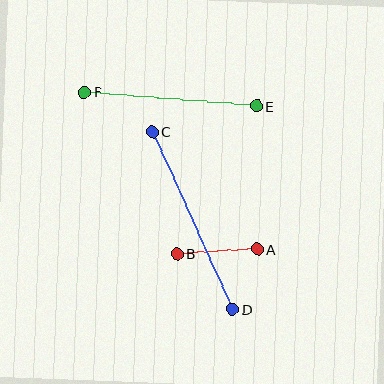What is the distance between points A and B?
The distance is approximately 80 pixels.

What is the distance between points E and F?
The distance is approximately 173 pixels.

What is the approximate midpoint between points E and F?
The midpoint is at approximately (170, 99) pixels.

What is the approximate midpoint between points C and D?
The midpoint is at approximately (193, 221) pixels.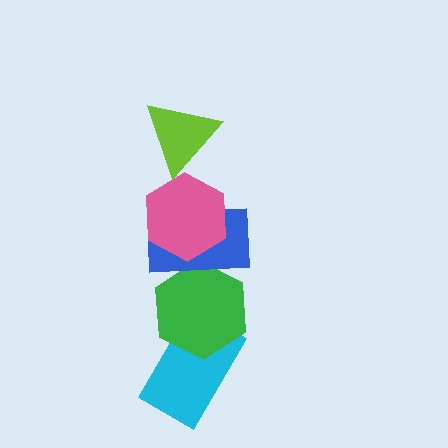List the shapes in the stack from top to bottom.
From top to bottom: the lime triangle, the pink hexagon, the blue rectangle, the green hexagon, the cyan rectangle.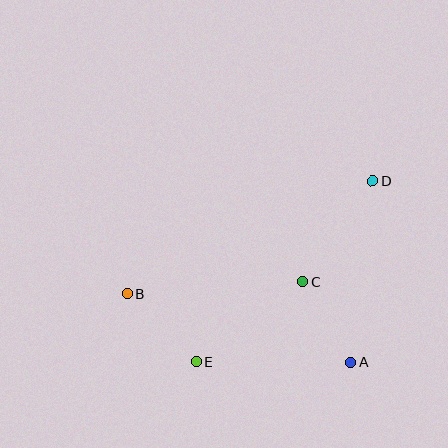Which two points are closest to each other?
Points A and C are closest to each other.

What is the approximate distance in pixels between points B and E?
The distance between B and E is approximately 97 pixels.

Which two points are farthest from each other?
Points B and D are farthest from each other.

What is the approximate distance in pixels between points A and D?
The distance between A and D is approximately 182 pixels.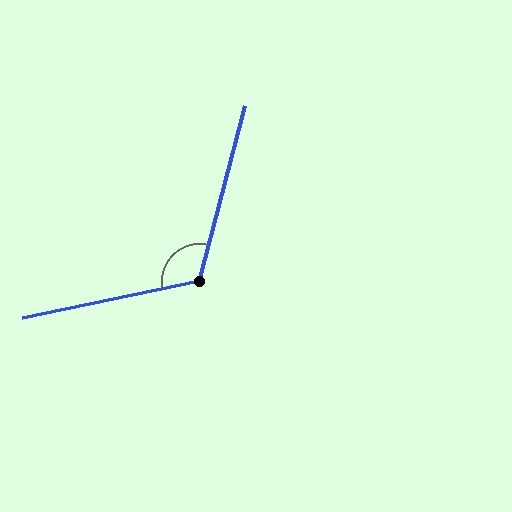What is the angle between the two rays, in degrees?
Approximately 117 degrees.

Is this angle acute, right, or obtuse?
It is obtuse.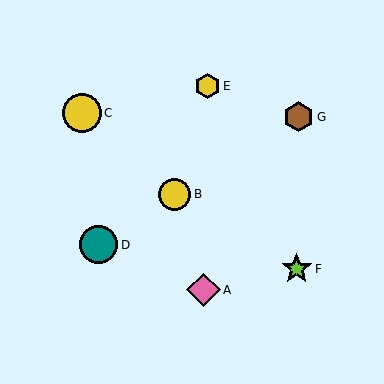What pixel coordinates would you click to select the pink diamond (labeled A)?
Click at (203, 290) to select the pink diamond A.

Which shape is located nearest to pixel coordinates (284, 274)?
The lime star (labeled F) at (297, 269) is nearest to that location.